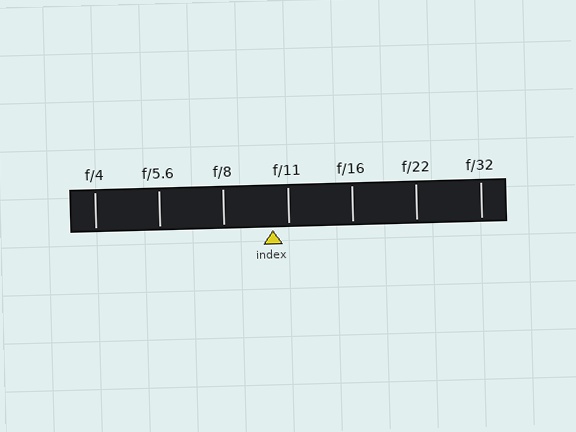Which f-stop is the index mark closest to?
The index mark is closest to f/11.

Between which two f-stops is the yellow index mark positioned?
The index mark is between f/8 and f/11.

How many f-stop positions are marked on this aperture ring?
There are 7 f-stop positions marked.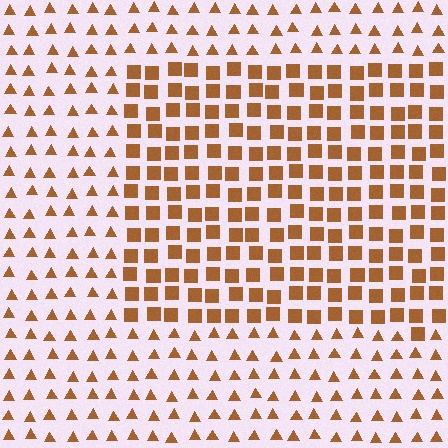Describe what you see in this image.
The image is filled with small brown elements arranged in a uniform grid. A rectangle-shaped region contains squares, while the surrounding area contains triangles. The boundary is defined purely by the change in element shape.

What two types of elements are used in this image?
The image uses squares inside the rectangle region and triangles outside it.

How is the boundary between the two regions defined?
The boundary is defined by a change in element shape: squares inside vs. triangles outside. All elements share the same color and spacing.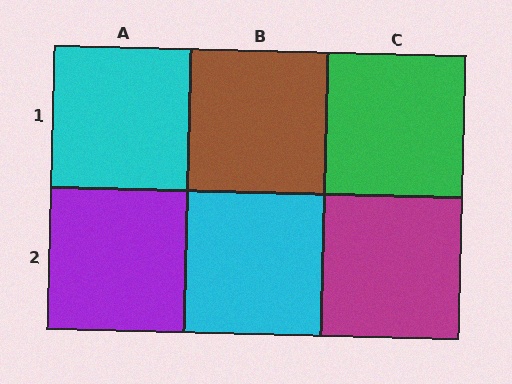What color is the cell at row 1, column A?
Cyan.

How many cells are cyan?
2 cells are cyan.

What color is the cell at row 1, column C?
Green.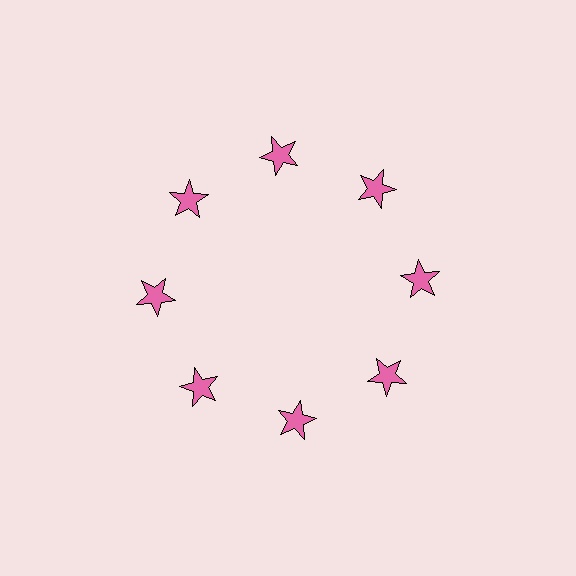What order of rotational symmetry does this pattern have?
This pattern has 8-fold rotational symmetry.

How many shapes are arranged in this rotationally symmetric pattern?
There are 8 shapes, arranged in 8 groups of 1.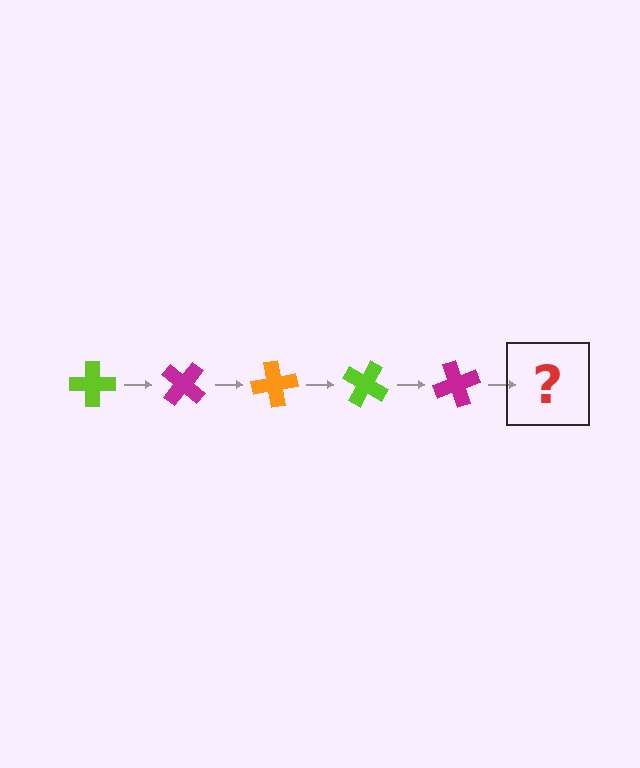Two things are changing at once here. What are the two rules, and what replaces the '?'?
The two rules are that it rotates 40 degrees each step and the color cycles through lime, magenta, and orange. The '?' should be an orange cross, rotated 200 degrees from the start.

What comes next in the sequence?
The next element should be an orange cross, rotated 200 degrees from the start.